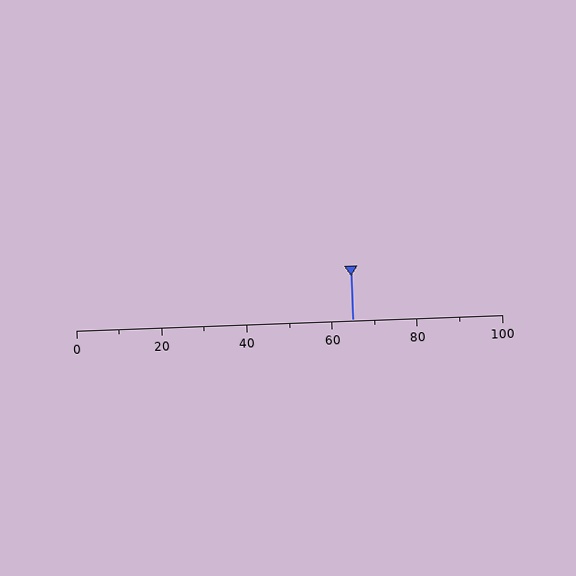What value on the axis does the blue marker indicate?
The marker indicates approximately 65.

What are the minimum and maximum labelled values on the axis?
The axis runs from 0 to 100.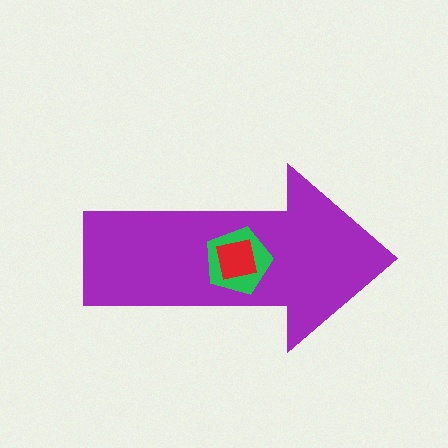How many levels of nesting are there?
3.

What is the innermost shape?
The red square.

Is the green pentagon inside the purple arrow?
Yes.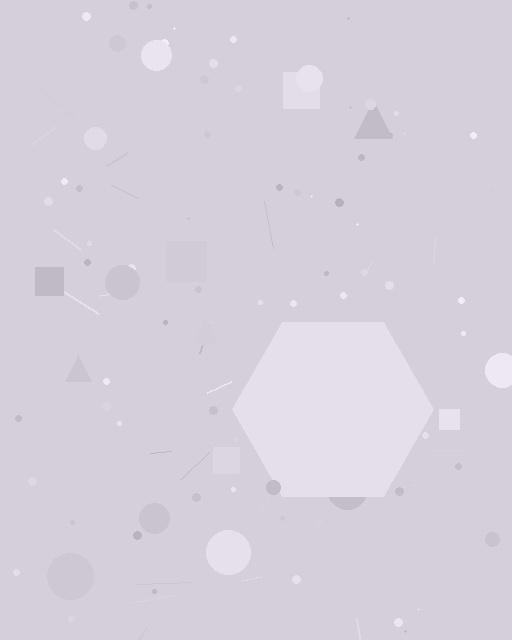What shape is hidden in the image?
A hexagon is hidden in the image.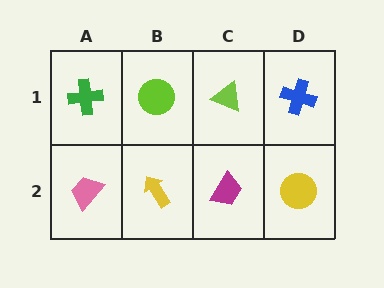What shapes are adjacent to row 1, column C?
A magenta trapezoid (row 2, column C), a lime circle (row 1, column B), a blue cross (row 1, column D).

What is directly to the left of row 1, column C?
A lime circle.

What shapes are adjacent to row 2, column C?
A lime triangle (row 1, column C), a yellow arrow (row 2, column B), a yellow circle (row 2, column D).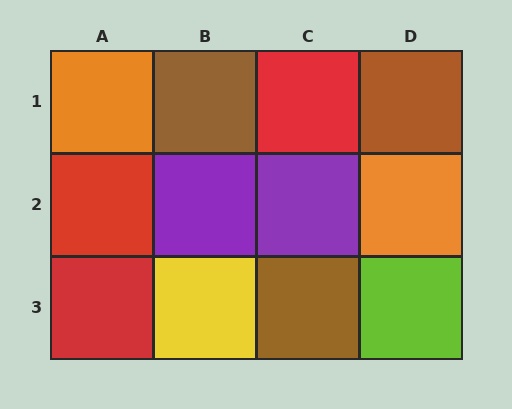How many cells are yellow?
1 cell is yellow.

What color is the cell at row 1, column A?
Orange.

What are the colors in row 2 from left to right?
Red, purple, purple, orange.